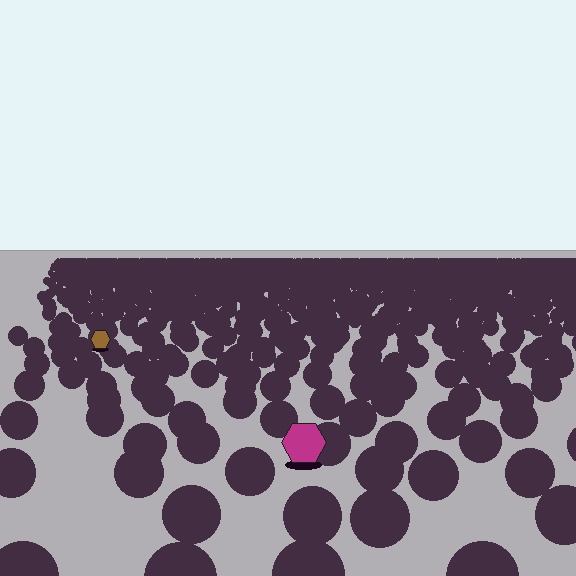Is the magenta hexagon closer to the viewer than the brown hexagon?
Yes. The magenta hexagon is closer — you can tell from the texture gradient: the ground texture is coarser near it.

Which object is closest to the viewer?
The magenta hexagon is closest. The texture marks near it are larger and more spread out.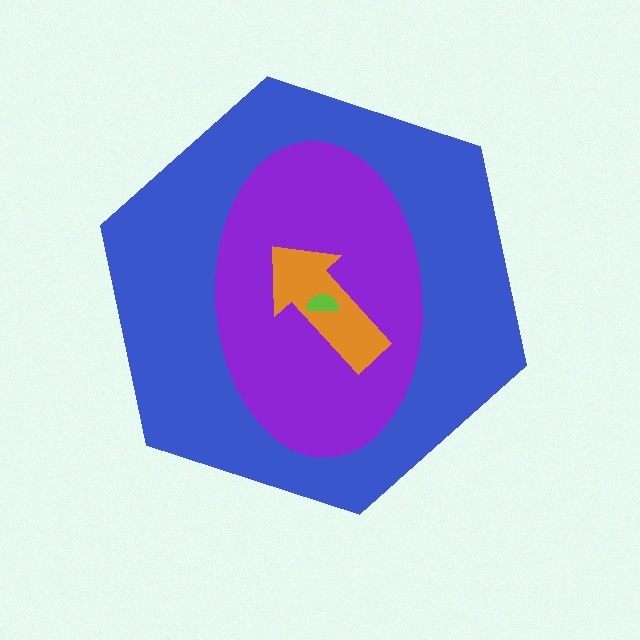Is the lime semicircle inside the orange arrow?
Yes.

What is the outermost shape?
The blue hexagon.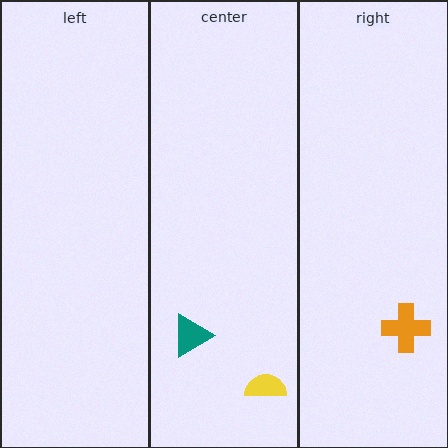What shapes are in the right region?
The orange cross.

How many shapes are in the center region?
2.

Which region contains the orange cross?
The right region.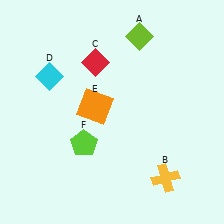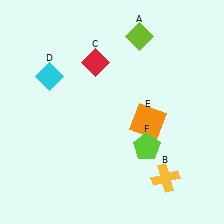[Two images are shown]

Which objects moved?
The objects that moved are: the orange square (E), the lime pentagon (F).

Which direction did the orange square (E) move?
The orange square (E) moved right.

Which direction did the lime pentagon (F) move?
The lime pentagon (F) moved right.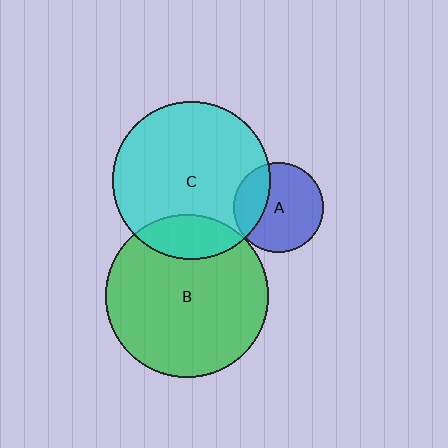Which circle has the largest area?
Circle B (green).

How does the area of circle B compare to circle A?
Approximately 3.3 times.